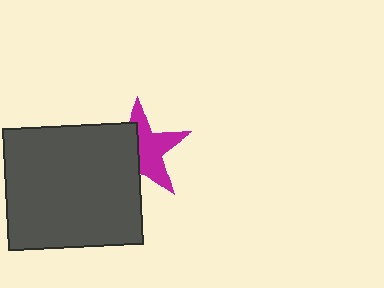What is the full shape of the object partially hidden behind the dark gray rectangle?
The partially hidden object is a magenta star.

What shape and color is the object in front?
The object in front is a dark gray rectangle.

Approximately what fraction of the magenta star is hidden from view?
Roughly 46% of the magenta star is hidden behind the dark gray rectangle.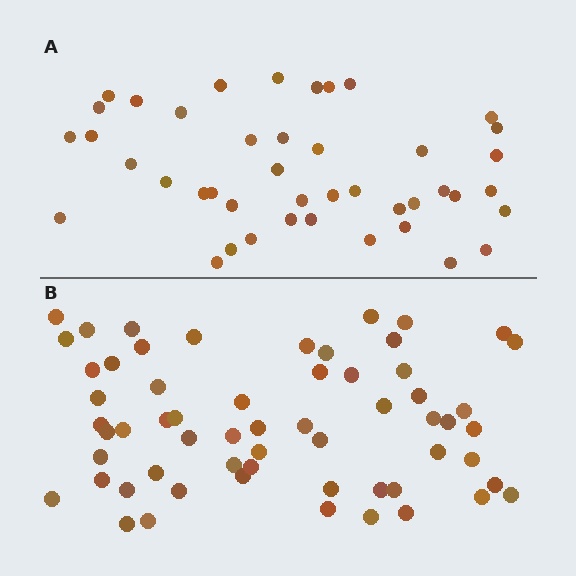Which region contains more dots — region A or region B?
Region B (the bottom region) has more dots.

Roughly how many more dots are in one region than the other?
Region B has approximately 15 more dots than region A.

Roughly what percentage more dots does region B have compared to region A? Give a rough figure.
About 40% more.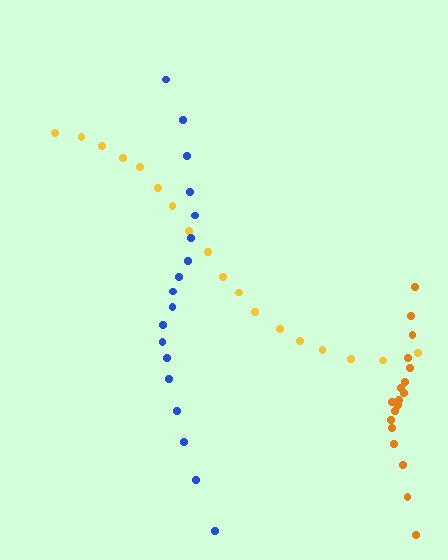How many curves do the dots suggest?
There are 3 distinct paths.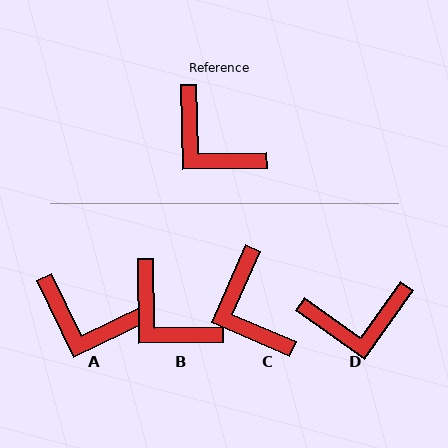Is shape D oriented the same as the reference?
No, it is off by about 54 degrees.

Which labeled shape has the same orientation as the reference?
B.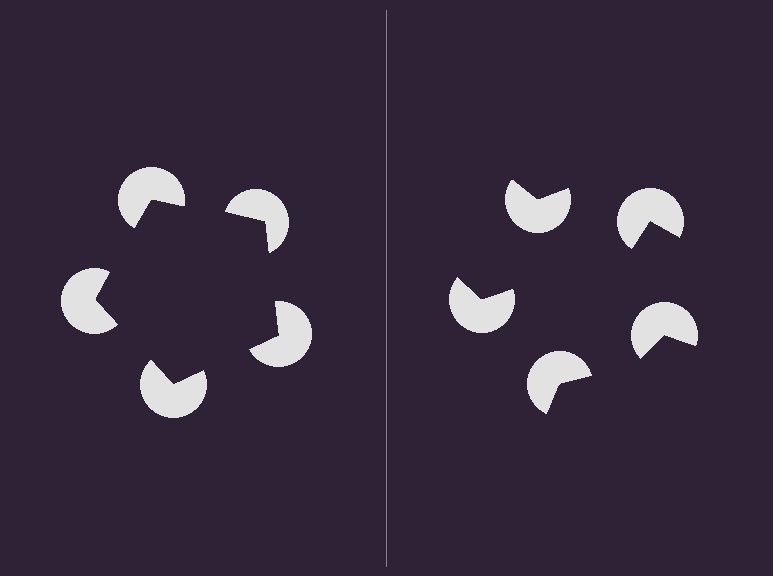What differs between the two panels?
The pac-man discs are positioned identically on both sides; only the wedge orientations differ. On the left they align to a pentagon; on the right they are misaligned.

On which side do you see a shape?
An illusory pentagon appears on the left side. On the right side the wedge cuts are rotated, so no coherent shape forms.